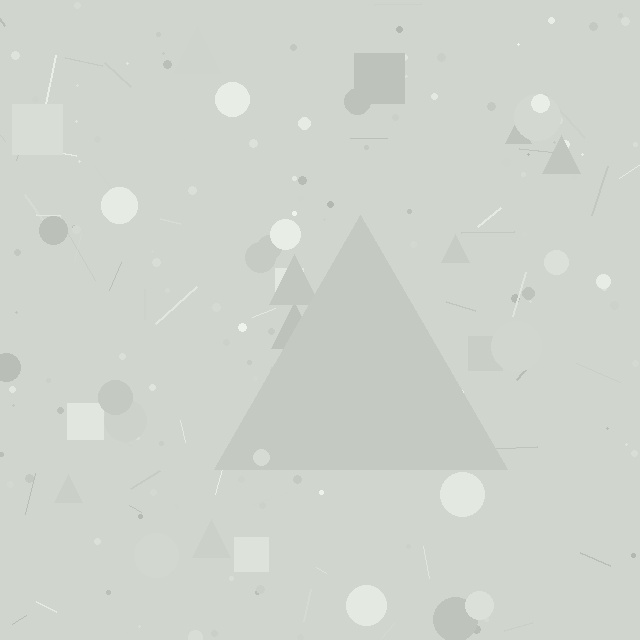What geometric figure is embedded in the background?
A triangle is embedded in the background.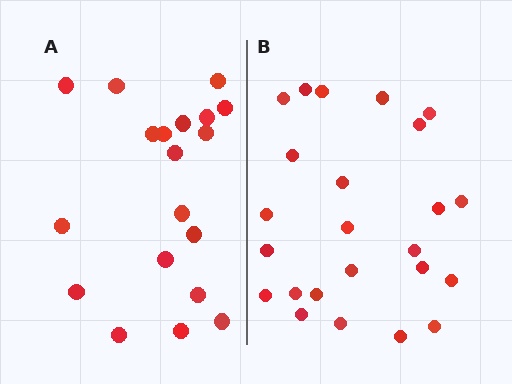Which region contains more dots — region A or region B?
Region B (the right region) has more dots.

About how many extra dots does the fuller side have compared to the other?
Region B has about 5 more dots than region A.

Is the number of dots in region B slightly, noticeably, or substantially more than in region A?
Region B has noticeably more, but not dramatically so. The ratio is roughly 1.3 to 1.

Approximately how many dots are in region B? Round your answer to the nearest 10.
About 20 dots. (The exact count is 24, which rounds to 20.)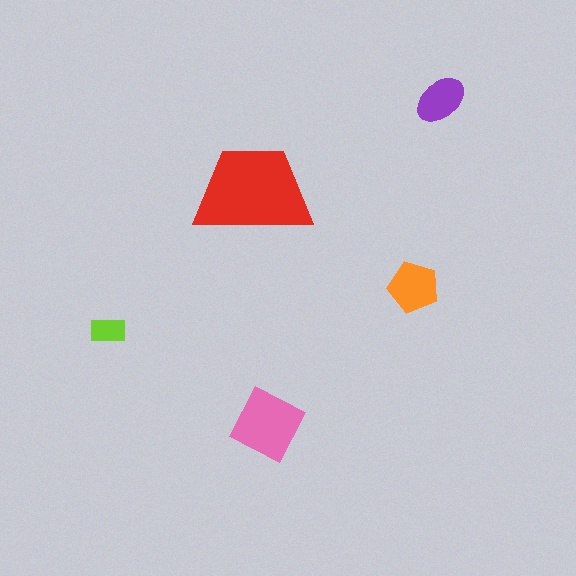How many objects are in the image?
There are 5 objects in the image.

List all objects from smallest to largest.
The lime rectangle, the purple ellipse, the orange pentagon, the pink square, the red trapezoid.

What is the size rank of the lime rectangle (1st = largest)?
5th.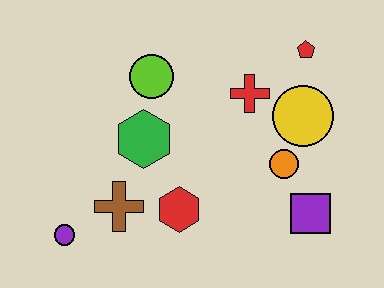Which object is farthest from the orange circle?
The purple circle is farthest from the orange circle.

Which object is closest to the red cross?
The yellow circle is closest to the red cross.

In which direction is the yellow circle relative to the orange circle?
The yellow circle is above the orange circle.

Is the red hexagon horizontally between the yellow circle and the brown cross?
Yes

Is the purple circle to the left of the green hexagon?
Yes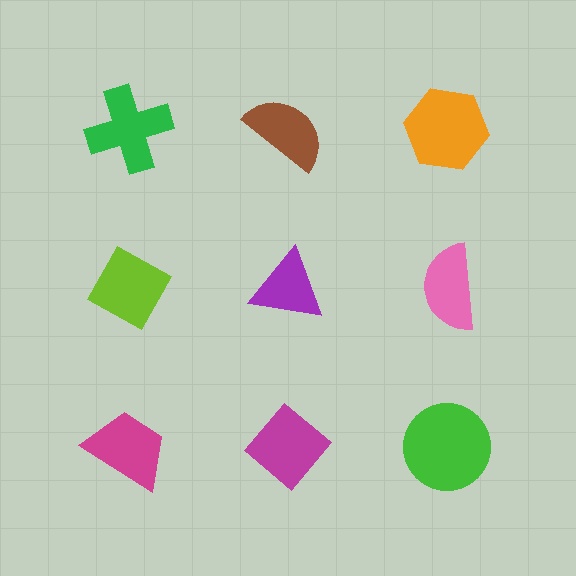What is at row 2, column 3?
A pink semicircle.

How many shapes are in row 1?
3 shapes.